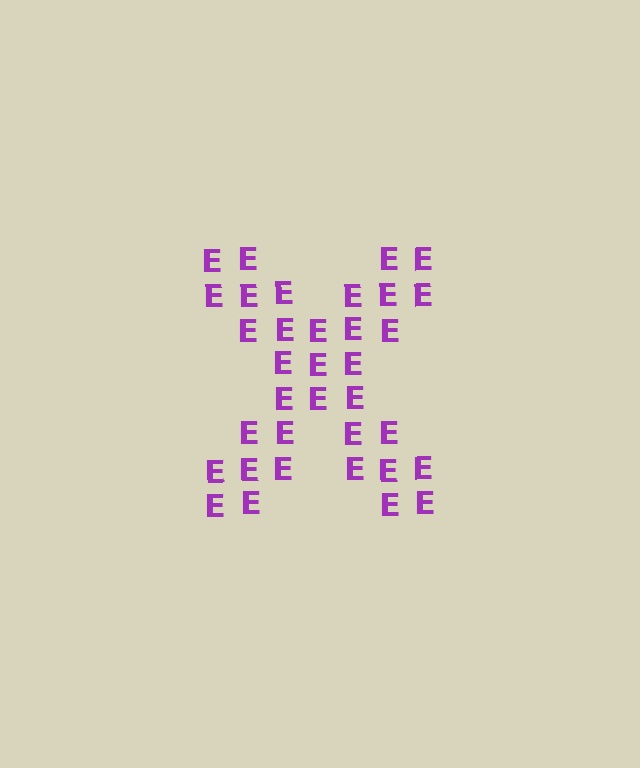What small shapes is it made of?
It is made of small letter E's.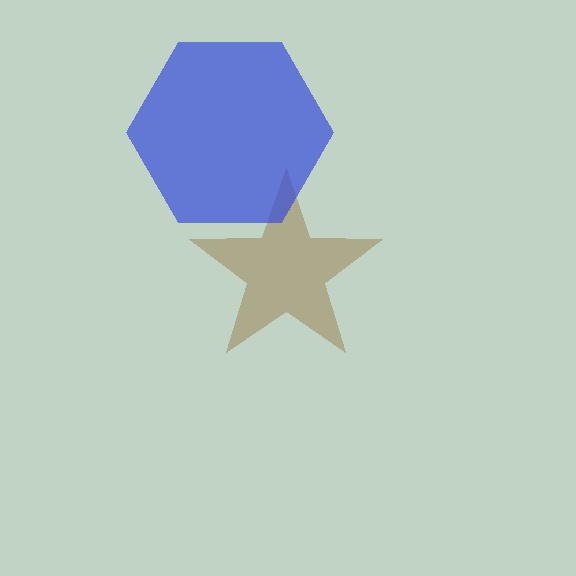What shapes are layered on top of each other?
The layered shapes are: a brown star, a blue hexagon.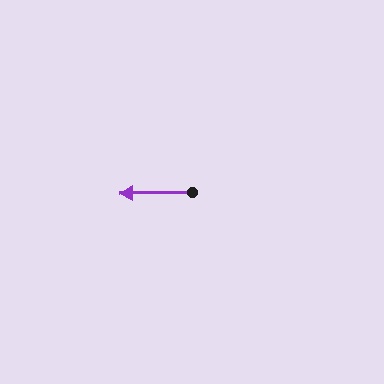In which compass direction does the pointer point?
West.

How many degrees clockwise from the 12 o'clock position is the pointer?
Approximately 269 degrees.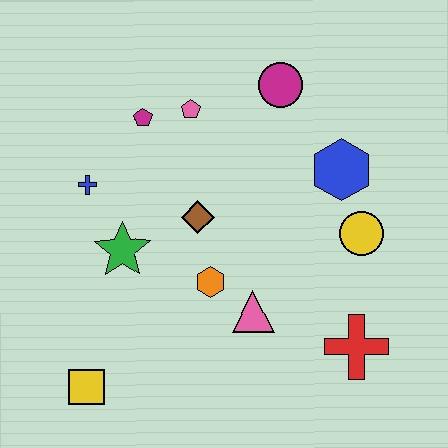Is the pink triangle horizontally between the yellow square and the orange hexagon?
No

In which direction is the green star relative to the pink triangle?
The green star is to the left of the pink triangle.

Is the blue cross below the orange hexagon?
No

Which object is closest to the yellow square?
The green star is closest to the yellow square.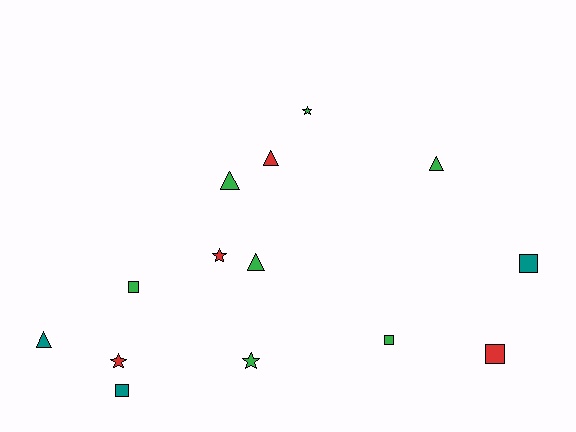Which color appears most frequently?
Green, with 7 objects.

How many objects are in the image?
There are 14 objects.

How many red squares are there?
There is 1 red square.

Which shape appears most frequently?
Triangle, with 5 objects.